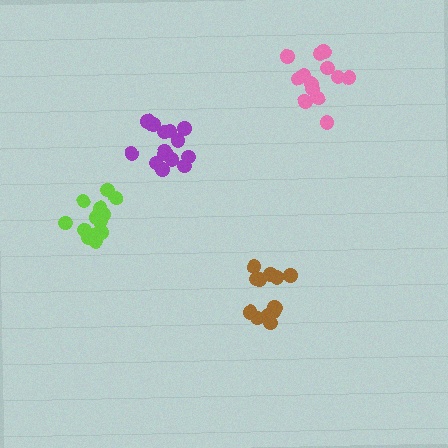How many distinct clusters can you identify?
There are 4 distinct clusters.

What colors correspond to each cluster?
The clusters are colored: brown, lime, purple, pink.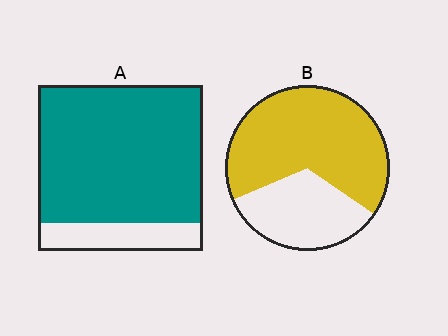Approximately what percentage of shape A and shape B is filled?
A is approximately 85% and B is approximately 65%.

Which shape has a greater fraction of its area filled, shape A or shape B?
Shape A.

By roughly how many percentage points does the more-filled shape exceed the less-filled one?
By roughly 15 percentage points (A over B).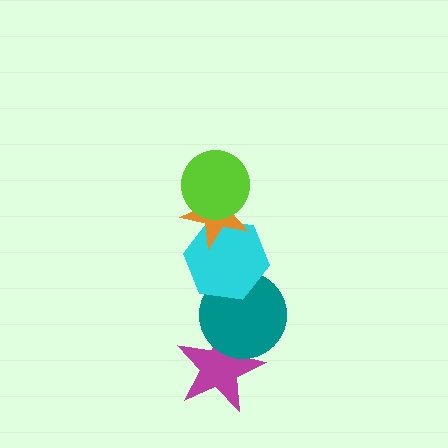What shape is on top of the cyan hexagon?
The orange star is on top of the cyan hexagon.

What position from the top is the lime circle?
The lime circle is 1st from the top.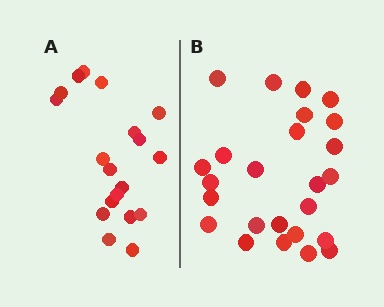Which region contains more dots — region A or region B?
Region B (the right region) has more dots.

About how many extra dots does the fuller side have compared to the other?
Region B has about 6 more dots than region A.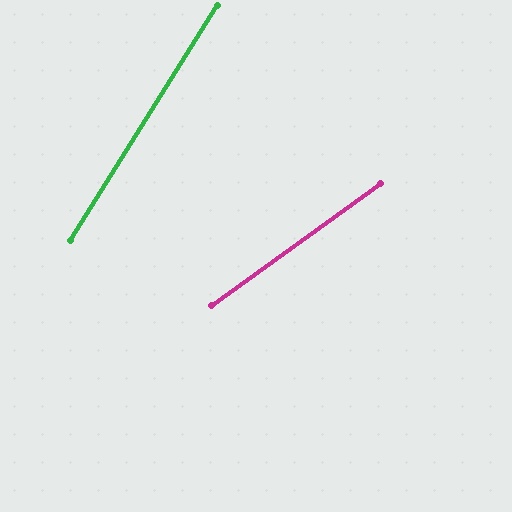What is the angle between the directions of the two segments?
Approximately 22 degrees.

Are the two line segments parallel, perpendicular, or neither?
Neither parallel nor perpendicular — they differ by about 22°.